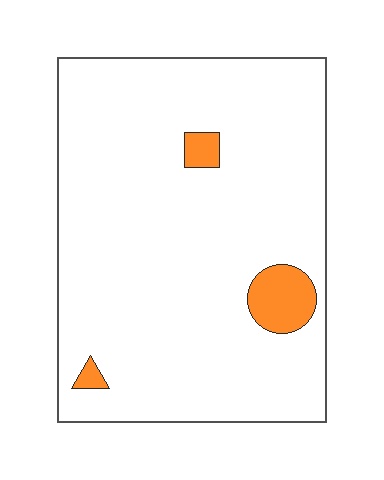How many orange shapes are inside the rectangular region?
3.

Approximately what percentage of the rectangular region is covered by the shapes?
Approximately 5%.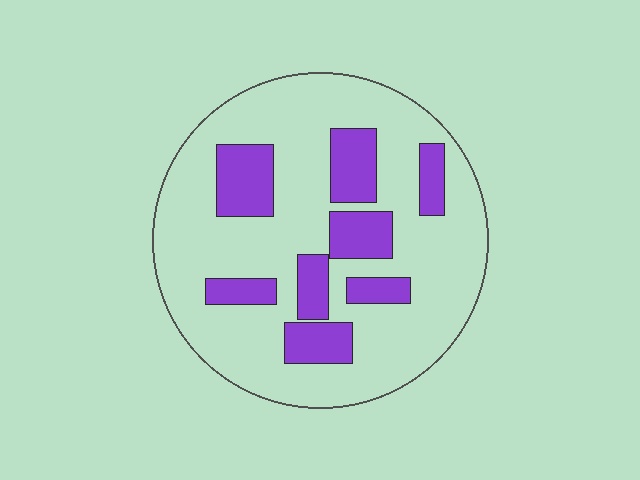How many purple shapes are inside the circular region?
8.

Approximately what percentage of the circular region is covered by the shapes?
Approximately 25%.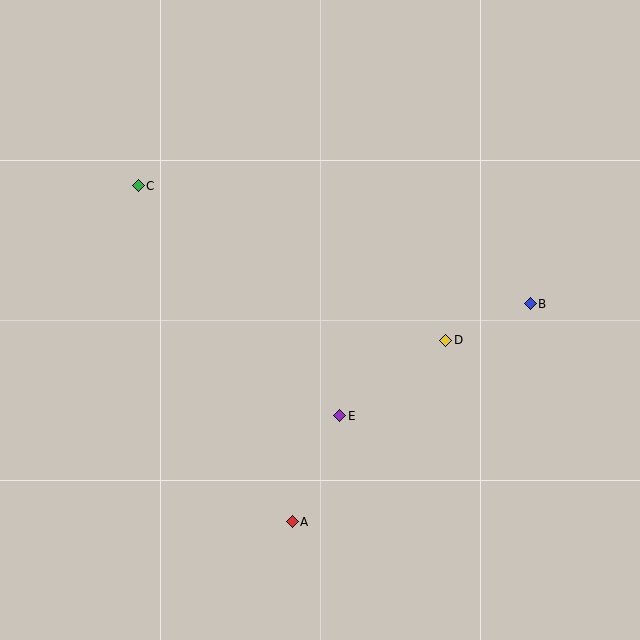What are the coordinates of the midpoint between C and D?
The midpoint between C and D is at (292, 263).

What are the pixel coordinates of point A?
Point A is at (292, 522).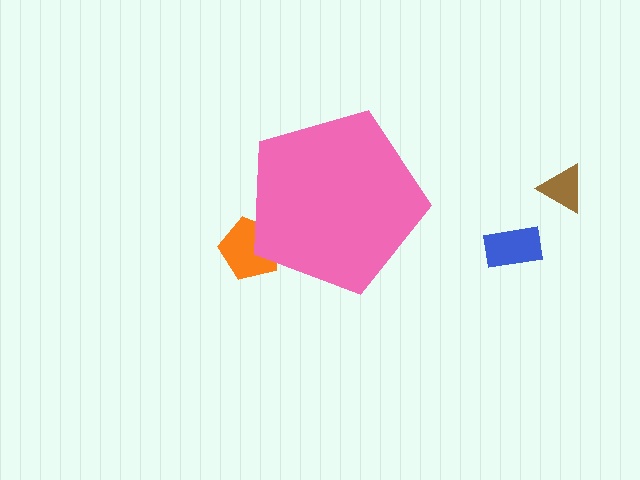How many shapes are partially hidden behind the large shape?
1 shape is partially hidden.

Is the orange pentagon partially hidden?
Yes, the orange pentagon is partially hidden behind the pink pentagon.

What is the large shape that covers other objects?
A pink pentagon.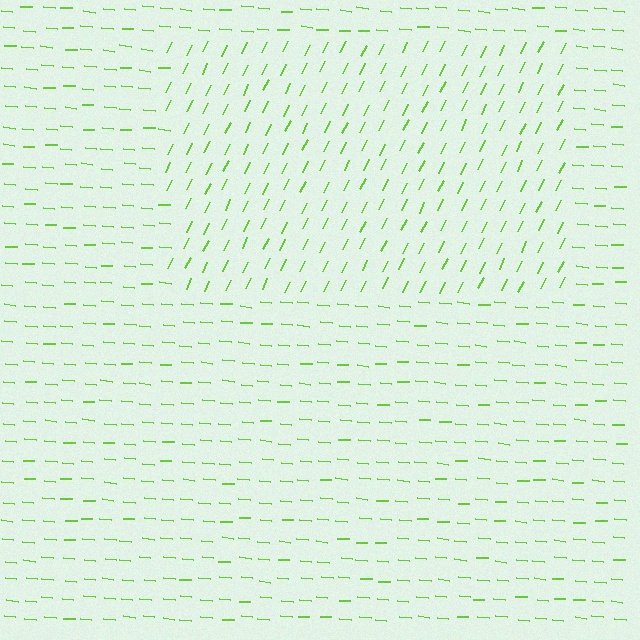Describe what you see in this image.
The image is filled with small lime line segments. A rectangle region in the image has lines oriented differently from the surrounding lines, creating a visible texture boundary.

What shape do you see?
I see a rectangle.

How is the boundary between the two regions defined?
The boundary is defined purely by a change in line orientation (approximately 68 degrees difference). All lines are the same color and thickness.